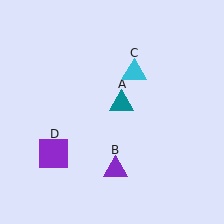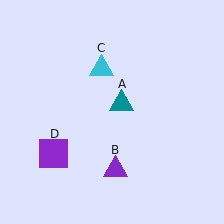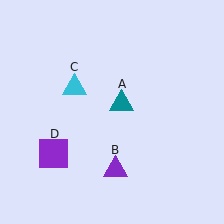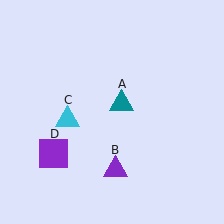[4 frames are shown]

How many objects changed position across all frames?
1 object changed position: cyan triangle (object C).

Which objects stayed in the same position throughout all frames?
Teal triangle (object A) and purple triangle (object B) and purple square (object D) remained stationary.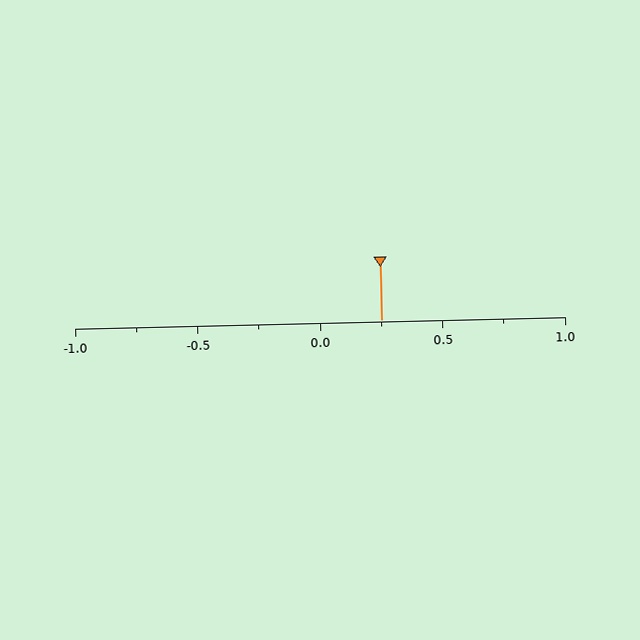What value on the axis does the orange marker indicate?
The marker indicates approximately 0.25.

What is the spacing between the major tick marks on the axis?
The major ticks are spaced 0.5 apart.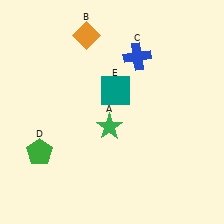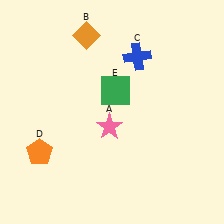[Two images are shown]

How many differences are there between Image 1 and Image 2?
There are 3 differences between the two images.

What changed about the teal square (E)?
In Image 1, E is teal. In Image 2, it changed to green.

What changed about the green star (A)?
In Image 1, A is green. In Image 2, it changed to pink.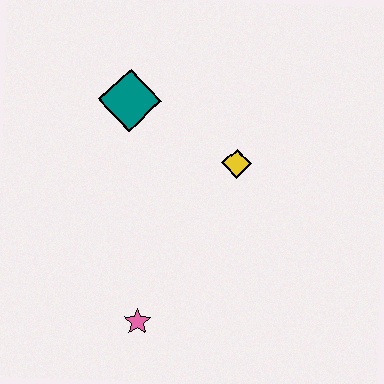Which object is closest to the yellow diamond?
The teal diamond is closest to the yellow diamond.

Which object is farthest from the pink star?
The teal diamond is farthest from the pink star.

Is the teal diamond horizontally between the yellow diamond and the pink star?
No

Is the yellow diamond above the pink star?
Yes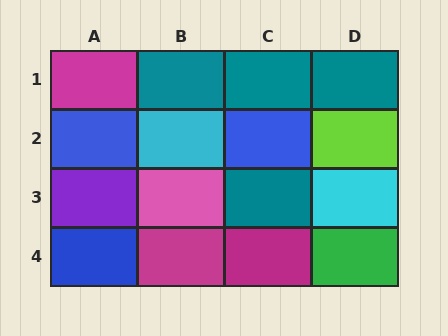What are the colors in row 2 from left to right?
Blue, cyan, blue, lime.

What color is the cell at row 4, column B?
Magenta.